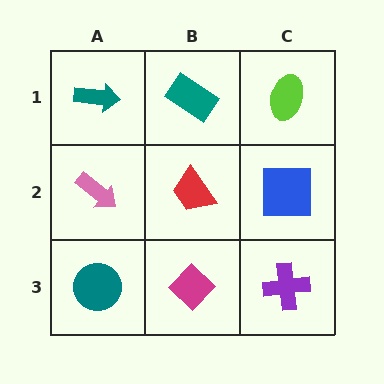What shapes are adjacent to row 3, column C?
A blue square (row 2, column C), a magenta diamond (row 3, column B).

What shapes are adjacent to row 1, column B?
A red trapezoid (row 2, column B), a teal arrow (row 1, column A), a lime ellipse (row 1, column C).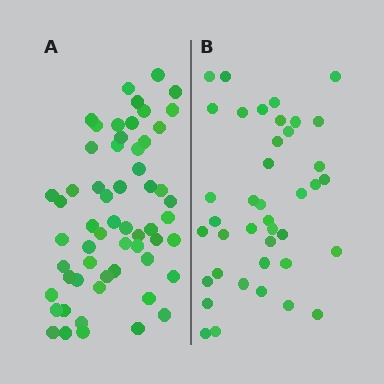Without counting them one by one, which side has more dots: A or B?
Region A (the left region) has more dots.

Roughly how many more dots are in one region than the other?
Region A has approximately 20 more dots than region B.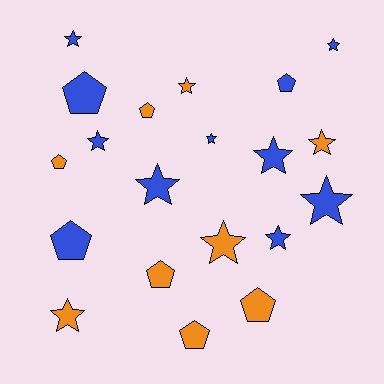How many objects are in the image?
There are 20 objects.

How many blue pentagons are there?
There are 3 blue pentagons.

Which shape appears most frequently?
Star, with 12 objects.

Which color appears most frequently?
Blue, with 11 objects.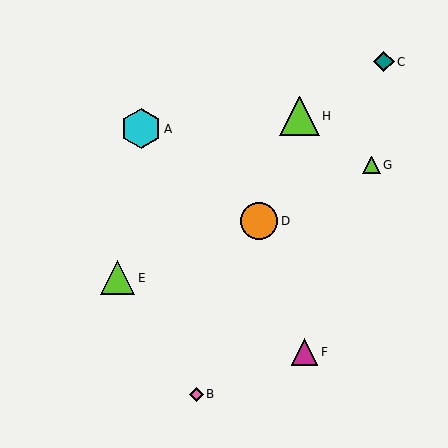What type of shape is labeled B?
Shape B is a pink diamond.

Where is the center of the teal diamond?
The center of the teal diamond is at (384, 62).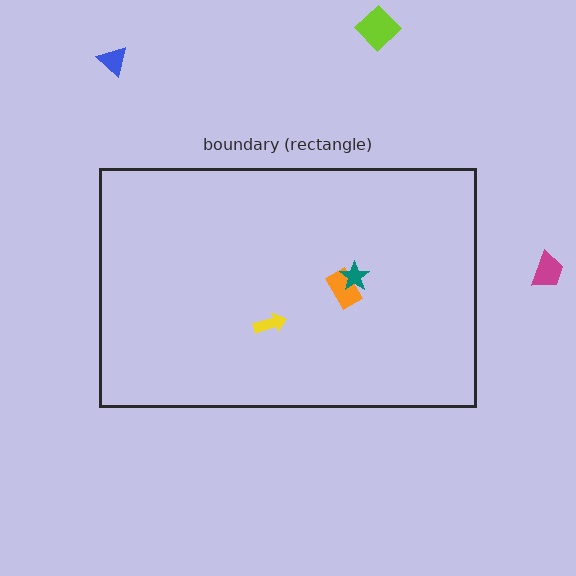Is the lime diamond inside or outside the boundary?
Outside.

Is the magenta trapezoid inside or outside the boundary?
Outside.